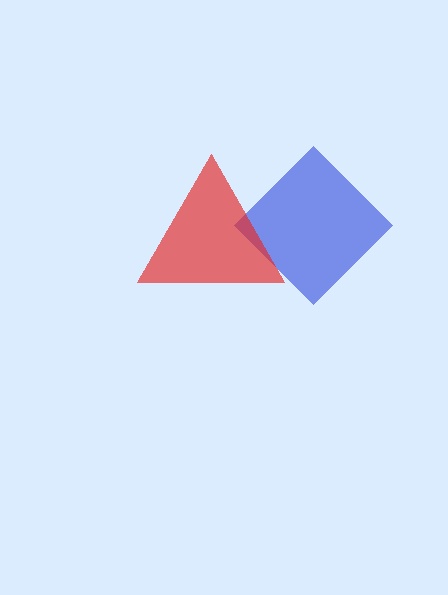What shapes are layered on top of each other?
The layered shapes are: a blue diamond, a red triangle.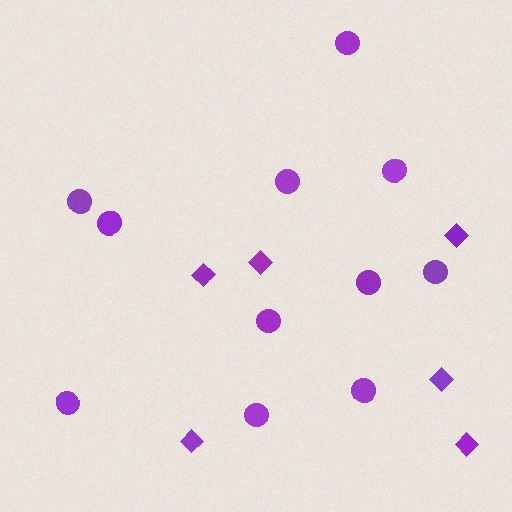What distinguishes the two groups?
There are 2 groups: one group of diamonds (6) and one group of circles (11).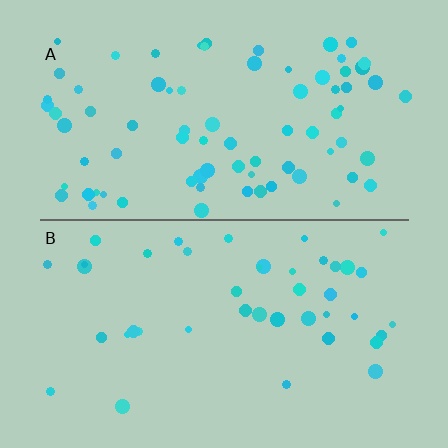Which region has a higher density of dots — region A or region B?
A (the top).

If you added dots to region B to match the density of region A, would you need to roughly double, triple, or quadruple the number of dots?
Approximately double.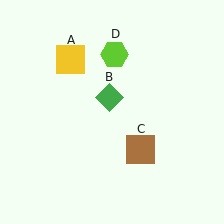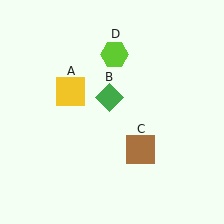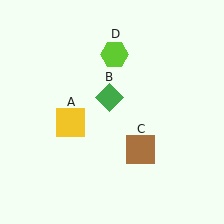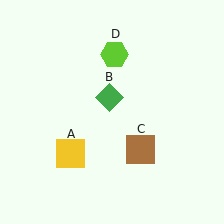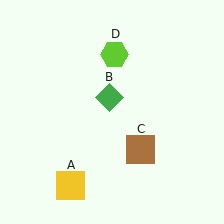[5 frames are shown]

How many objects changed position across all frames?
1 object changed position: yellow square (object A).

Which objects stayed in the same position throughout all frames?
Green diamond (object B) and brown square (object C) and lime hexagon (object D) remained stationary.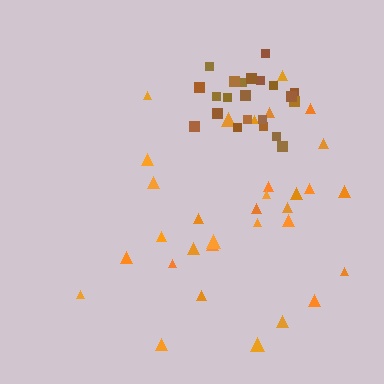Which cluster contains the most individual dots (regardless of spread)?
Orange (32).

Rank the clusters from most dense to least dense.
brown, orange.